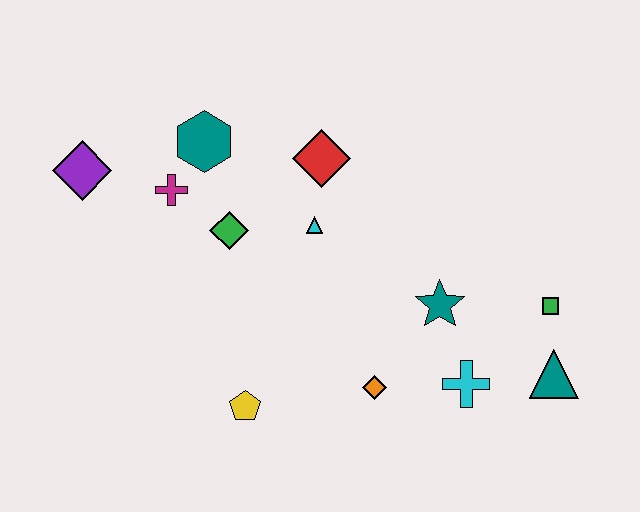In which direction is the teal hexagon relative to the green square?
The teal hexagon is to the left of the green square.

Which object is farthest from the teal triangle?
The purple diamond is farthest from the teal triangle.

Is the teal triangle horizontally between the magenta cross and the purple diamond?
No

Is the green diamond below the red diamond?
Yes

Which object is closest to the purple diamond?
The magenta cross is closest to the purple diamond.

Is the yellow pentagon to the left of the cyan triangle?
Yes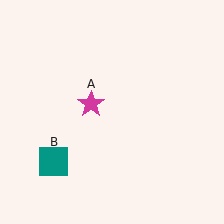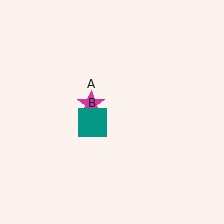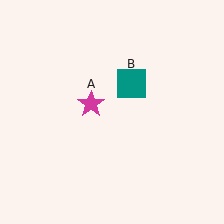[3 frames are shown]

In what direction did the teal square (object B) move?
The teal square (object B) moved up and to the right.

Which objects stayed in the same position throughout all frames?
Magenta star (object A) remained stationary.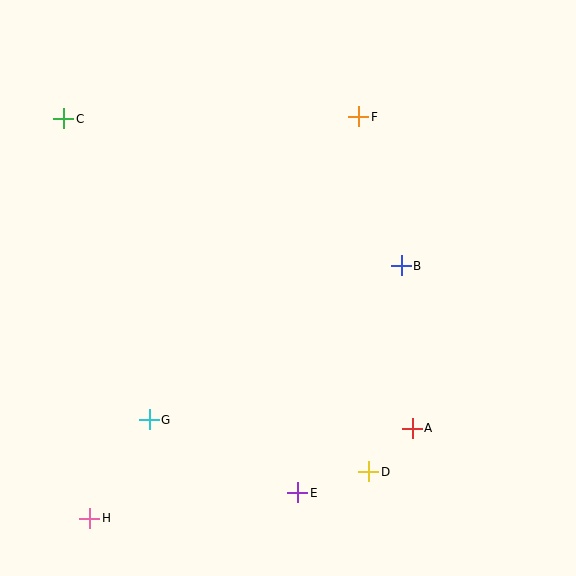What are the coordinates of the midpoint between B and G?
The midpoint between B and G is at (275, 343).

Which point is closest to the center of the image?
Point B at (401, 266) is closest to the center.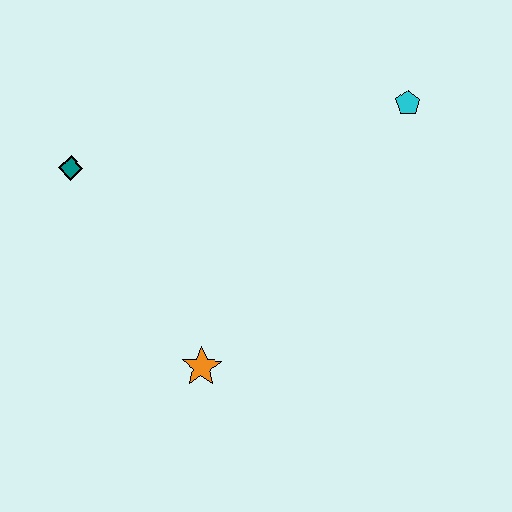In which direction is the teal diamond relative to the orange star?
The teal diamond is above the orange star.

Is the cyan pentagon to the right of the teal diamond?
Yes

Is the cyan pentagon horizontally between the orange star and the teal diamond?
No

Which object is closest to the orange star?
The teal diamond is closest to the orange star.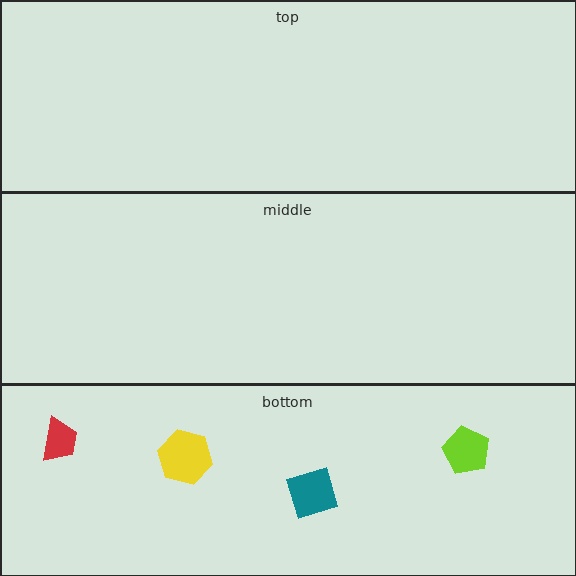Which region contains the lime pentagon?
The bottom region.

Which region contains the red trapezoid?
The bottom region.